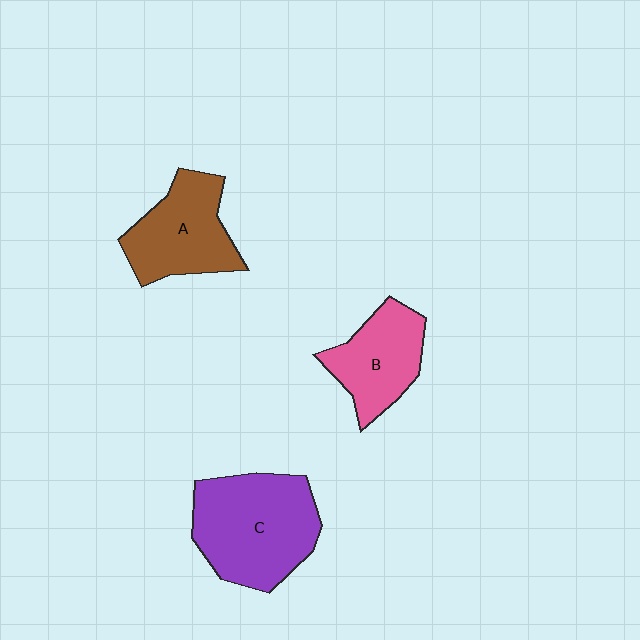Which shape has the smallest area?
Shape B (pink).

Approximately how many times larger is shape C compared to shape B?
Approximately 1.6 times.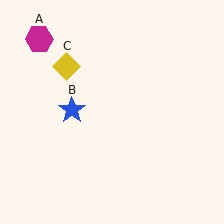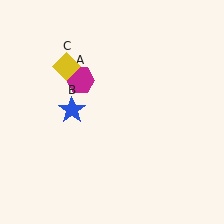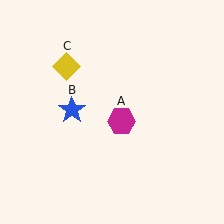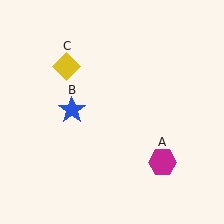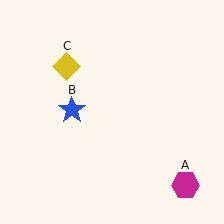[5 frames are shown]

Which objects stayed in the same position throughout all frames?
Blue star (object B) and yellow diamond (object C) remained stationary.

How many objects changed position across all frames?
1 object changed position: magenta hexagon (object A).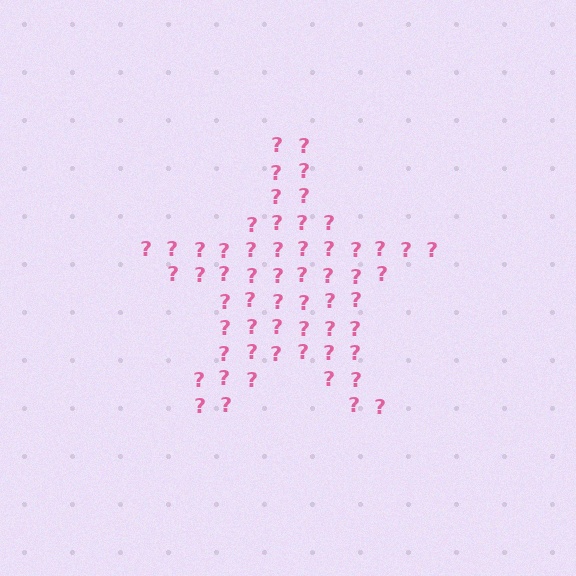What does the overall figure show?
The overall figure shows a star.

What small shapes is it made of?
It is made of small question marks.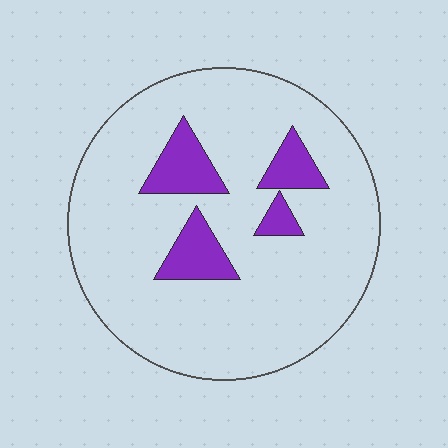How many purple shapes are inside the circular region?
4.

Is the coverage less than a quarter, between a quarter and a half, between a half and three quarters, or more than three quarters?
Less than a quarter.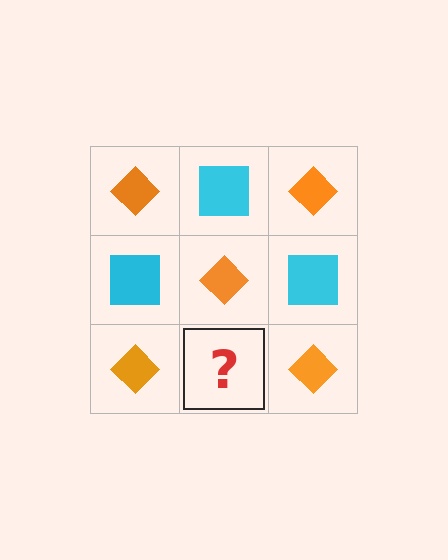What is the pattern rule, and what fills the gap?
The rule is that it alternates orange diamond and cyan square in a checkerboard pattern. The gap should be filled with a cyan square.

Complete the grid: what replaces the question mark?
The question mark should be replaced with a cyan square.